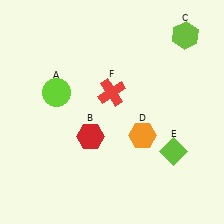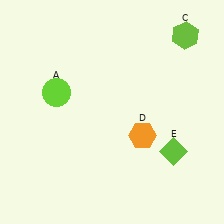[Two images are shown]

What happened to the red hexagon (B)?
The red hexagon (B) was removed in Image 2. It was in the bottom-left area of Image 1.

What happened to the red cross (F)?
The red cross (F) was removed in Image 2. It was in the top-left area of Image 1.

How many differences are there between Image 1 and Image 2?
There are 2 differences between the two images.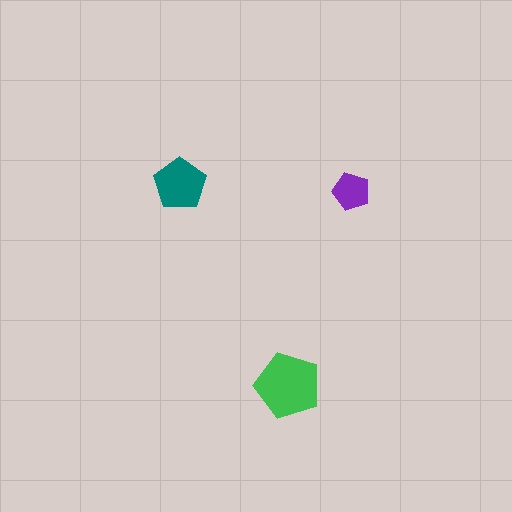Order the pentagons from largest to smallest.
the green one, the teal one, the purple one.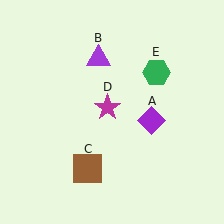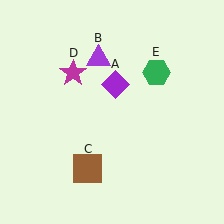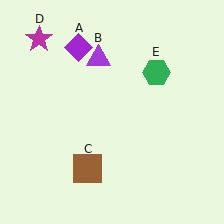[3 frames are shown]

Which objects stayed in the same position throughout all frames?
Purple triangle (object B) and brown square (object C) and green hexagon (object E) remained stationary.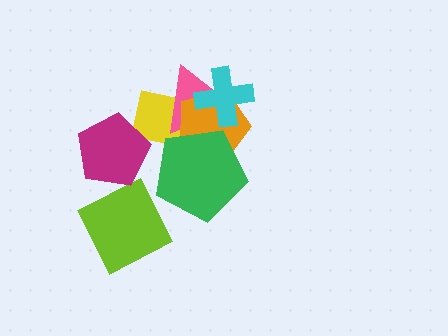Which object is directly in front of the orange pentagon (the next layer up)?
The green pentagon is directly in front of the orange pentagon.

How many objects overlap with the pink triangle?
4 objects overlap with the pink triangle.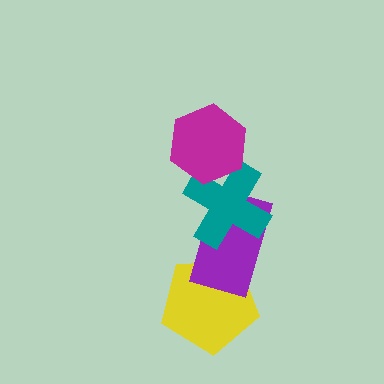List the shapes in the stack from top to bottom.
From top to bottom: the magenta hexagon, the teal cross, the purple rectangle, the yellow pentagon.